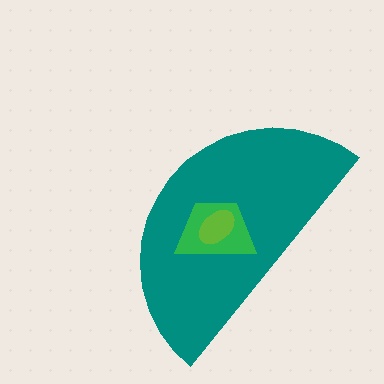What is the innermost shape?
The lime ellipse.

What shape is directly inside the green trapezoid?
The lime ellipse.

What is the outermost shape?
The teal semicircle.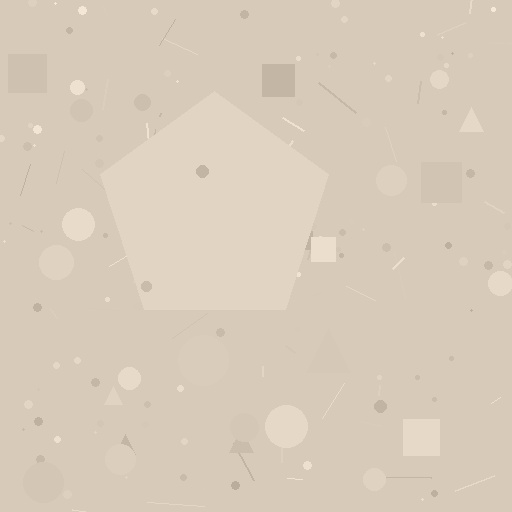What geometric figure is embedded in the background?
A pentagon is embedded in the background.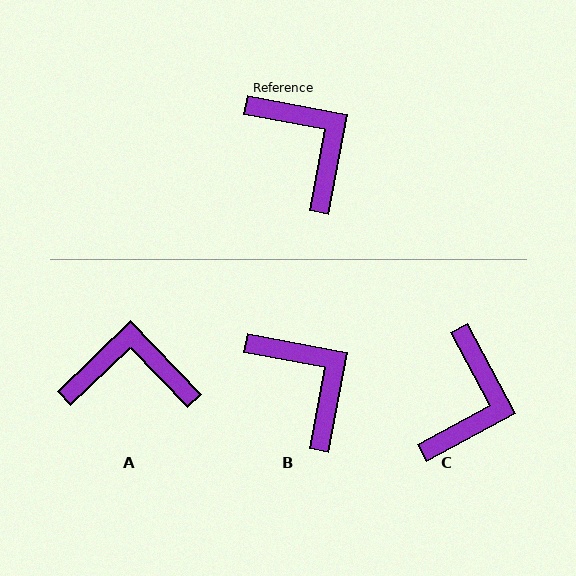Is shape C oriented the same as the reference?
No, it is off by about 51 degrees.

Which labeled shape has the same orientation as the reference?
B.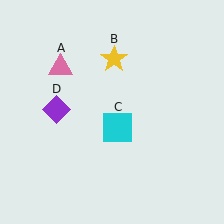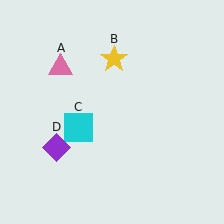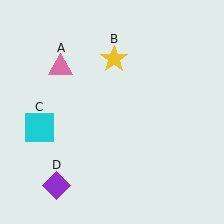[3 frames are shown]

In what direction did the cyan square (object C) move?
The cyan square (object C) moved left.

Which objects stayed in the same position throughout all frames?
Pink triangle (object A) and yellow star (object B) remained stationary.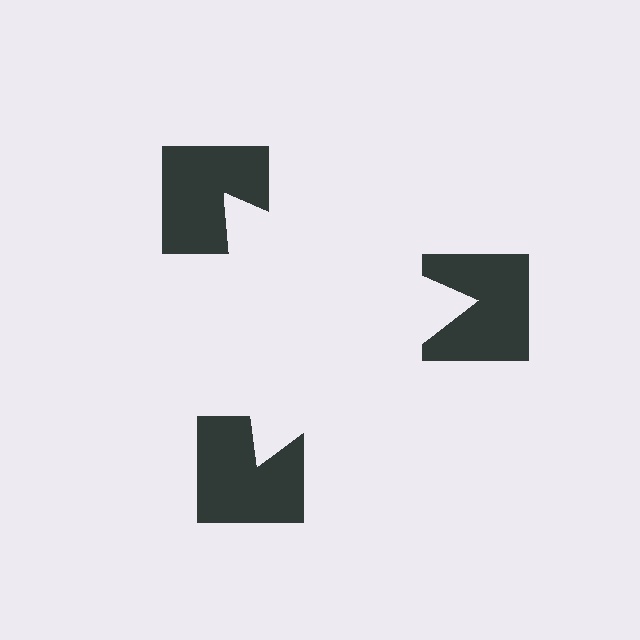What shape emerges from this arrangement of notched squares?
An illusory triangle — its edges are inferred from the aligned wedge cuts in the notched squares, not physically drawn.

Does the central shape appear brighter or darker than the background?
It typically appears slightly brighter than the background, even though no actual brightness change is drawn.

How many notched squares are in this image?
There are 3 — one at each vertex of the illusory triangle.